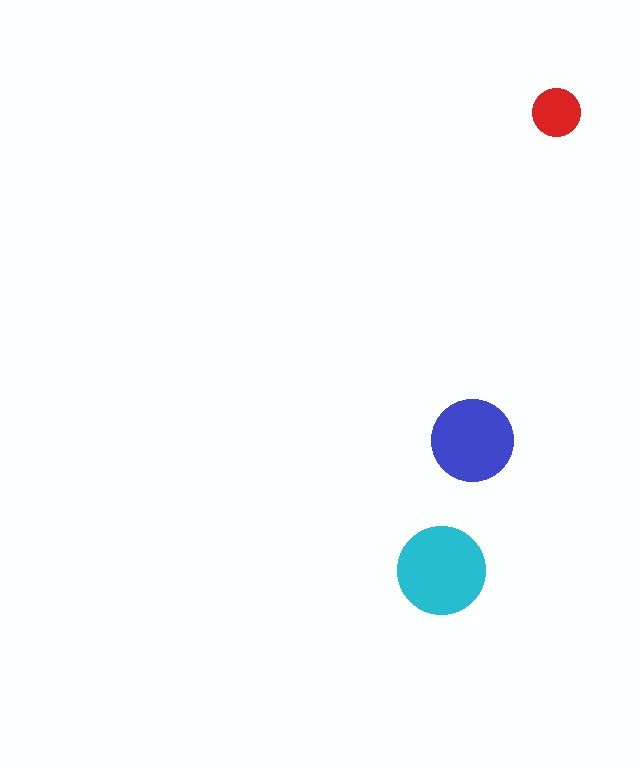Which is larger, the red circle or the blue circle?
The blue one.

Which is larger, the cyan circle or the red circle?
The cyan one.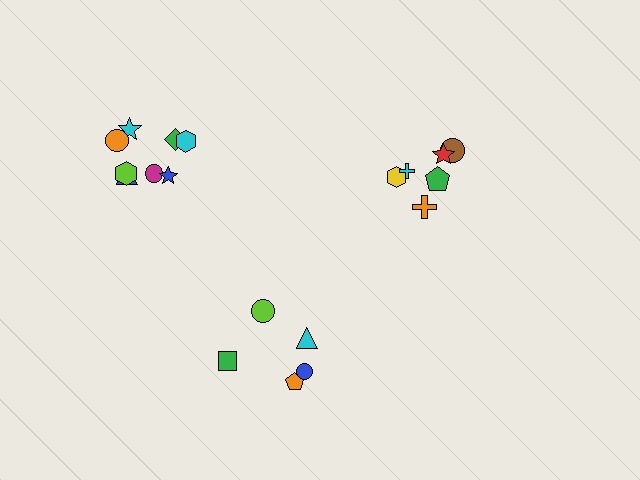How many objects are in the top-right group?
There are 6 objects.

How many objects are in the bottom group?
There are 5 objects.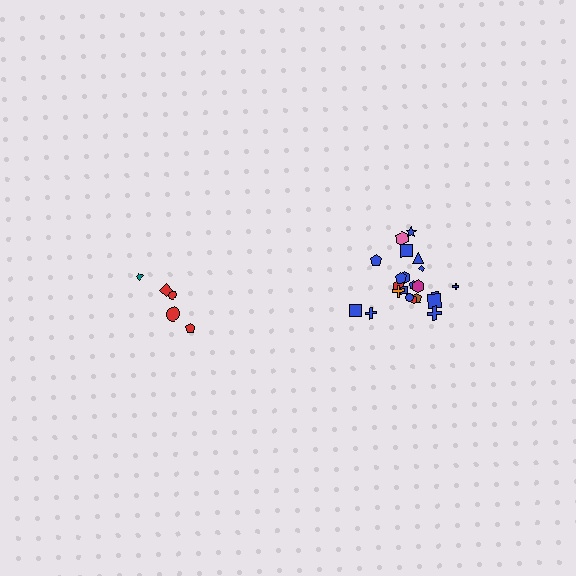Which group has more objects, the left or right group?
The right group.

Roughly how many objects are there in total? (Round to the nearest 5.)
Roughly 25 objects in total.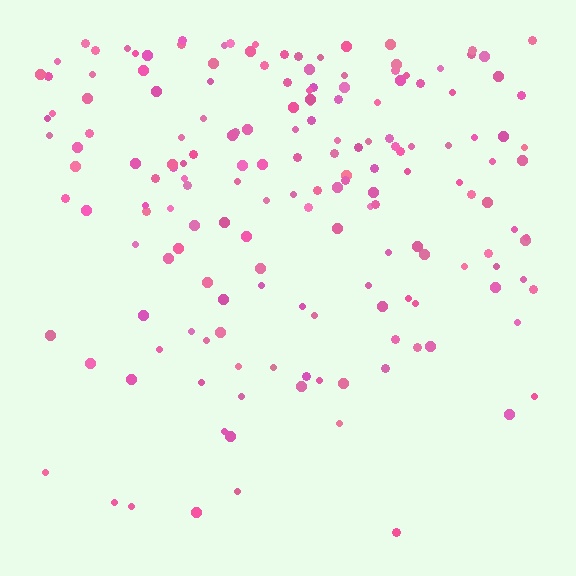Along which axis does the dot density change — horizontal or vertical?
Vertical.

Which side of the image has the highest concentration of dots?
The top.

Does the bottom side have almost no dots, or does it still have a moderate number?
Still a moderate number, just noticeably fewer than the top.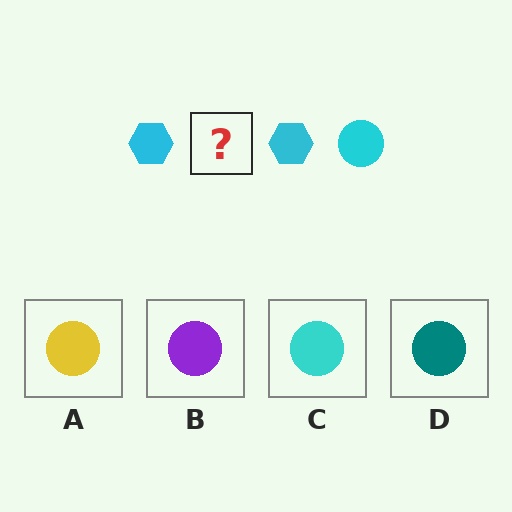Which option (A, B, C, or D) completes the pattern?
C.